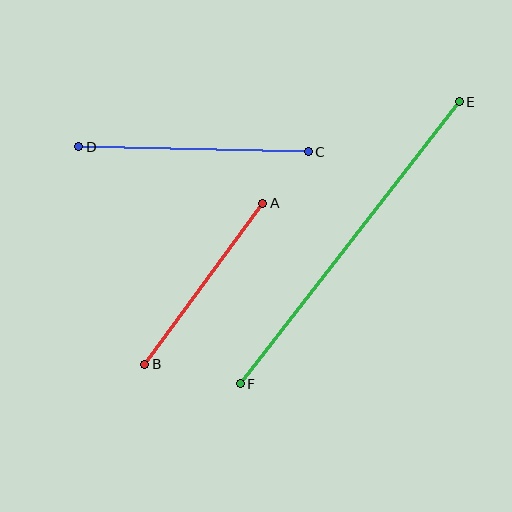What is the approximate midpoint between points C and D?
The midpoint is at approximately (194, 149) pixels.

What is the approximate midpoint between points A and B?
The midpoint is at approximately (204, 284) pixels.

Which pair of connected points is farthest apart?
Points E and F are farthest apart.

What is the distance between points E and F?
The distance is approximately 357 pixels.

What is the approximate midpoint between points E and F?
The midpoint is at approximately (350, 243) pixels.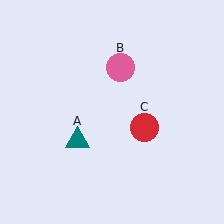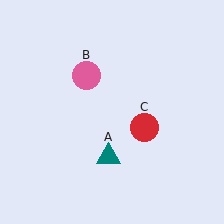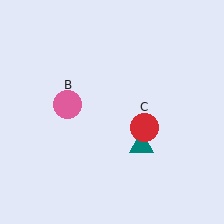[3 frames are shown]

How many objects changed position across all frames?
2 objects changed position: teal triangle (object A), pink circle (object B).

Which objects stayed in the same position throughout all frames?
Red circle (object C) remained stationary.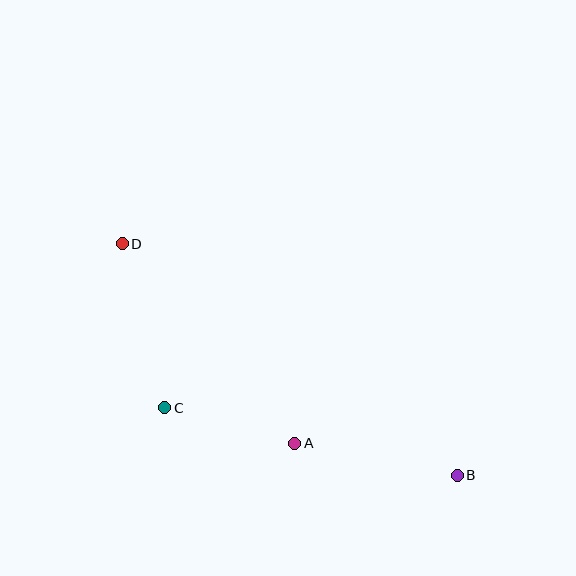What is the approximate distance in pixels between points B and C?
The distance between B and C is approximately 300 pixels.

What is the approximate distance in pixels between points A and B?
The distance between A and B is approximately 166 pixels.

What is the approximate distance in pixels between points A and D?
The distance between A and D is approximately 263 pixels.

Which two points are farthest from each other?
Points B and D are farthest from each other.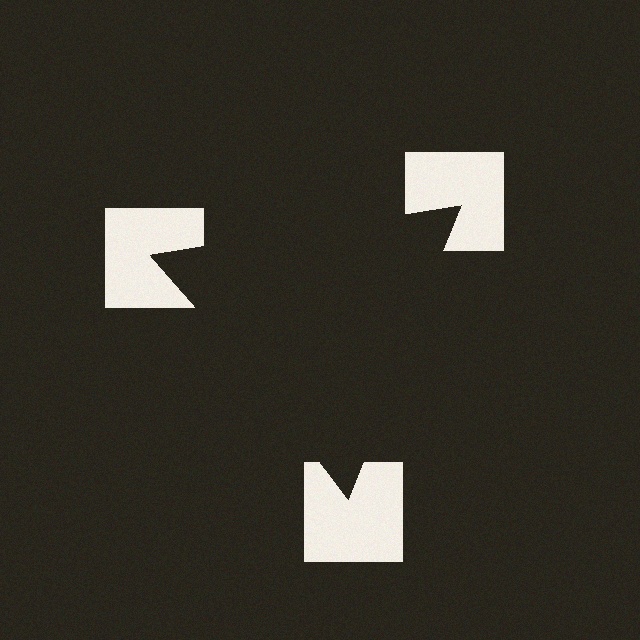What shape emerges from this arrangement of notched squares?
An illusory triangle — its edges are inferred from the aligned wedge cuts in the notched squares, not physically drawn.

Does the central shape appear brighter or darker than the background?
It typically appears slightly darker than the background, even though no actual brightness change is drawn.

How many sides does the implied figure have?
3 sides.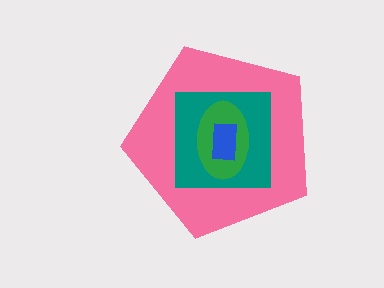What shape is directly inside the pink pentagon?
The teal square.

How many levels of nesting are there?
4.